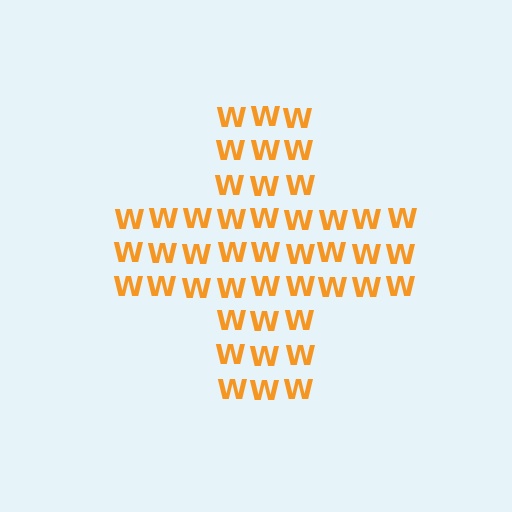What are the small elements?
The small elements are letter W's.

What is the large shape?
The large shape is a cross.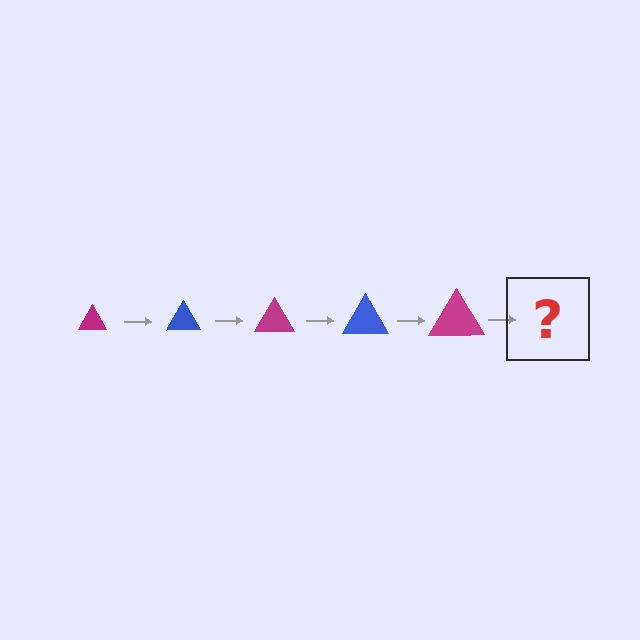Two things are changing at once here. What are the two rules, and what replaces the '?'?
The two rules are that the triangle grows larger each step and the color cycles through magenta and blue. The '?' should be a blue triangle, larger than the previous one.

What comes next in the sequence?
The next element should be a blue triangle, larger than the previous one.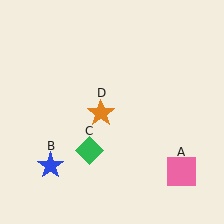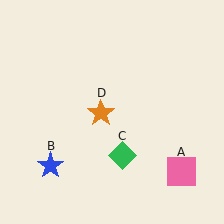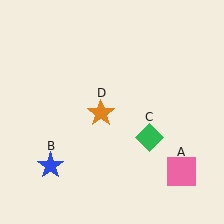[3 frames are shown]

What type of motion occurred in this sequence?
The green diamond (object C) rotated counterclockwise around the center of the scene.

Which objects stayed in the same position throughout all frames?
Pink square (object A) and blue star (object B) and orange star (object D) remained stationary.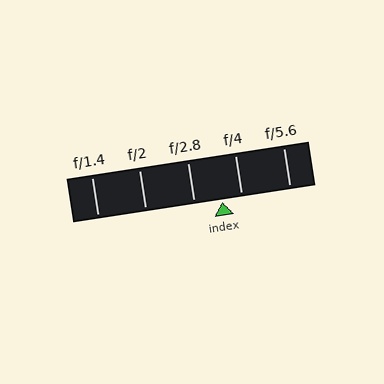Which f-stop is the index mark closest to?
The index mark is closest to f/4.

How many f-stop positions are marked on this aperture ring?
There are 5 f-stop positions marked.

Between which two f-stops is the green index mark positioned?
The index mark is between f/2.8 and f/4.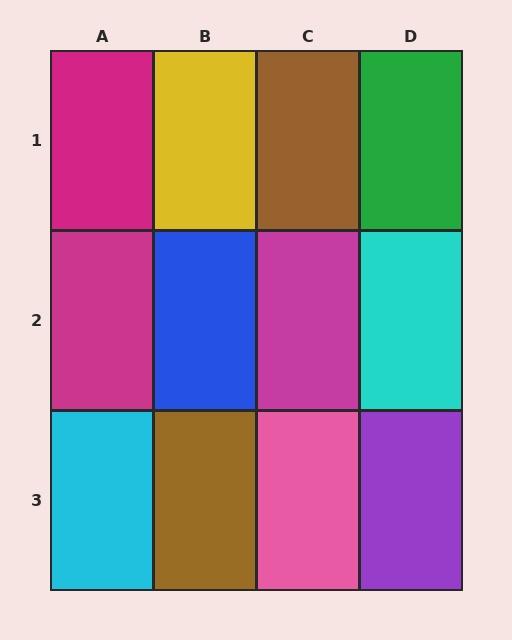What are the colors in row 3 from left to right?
Cyan, brown, pink, purple.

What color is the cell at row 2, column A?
Magenta.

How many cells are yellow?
1 cell is yellow.